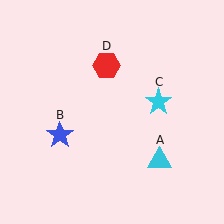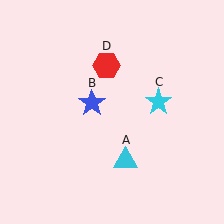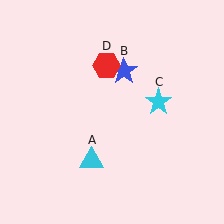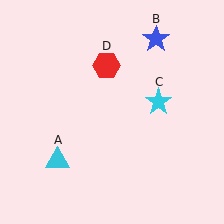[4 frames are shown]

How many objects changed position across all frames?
2 objects changed position: cyan triangle (object A), blue star (object B).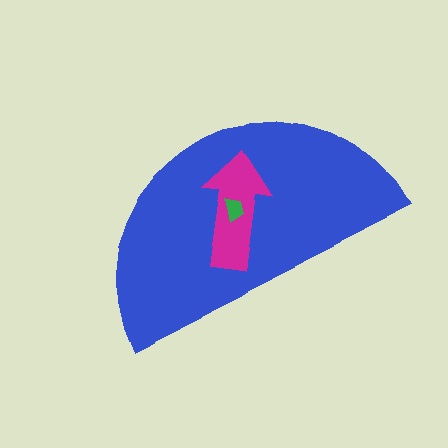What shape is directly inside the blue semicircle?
The magenta arrow.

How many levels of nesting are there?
3.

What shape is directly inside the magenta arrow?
The green trapezoid.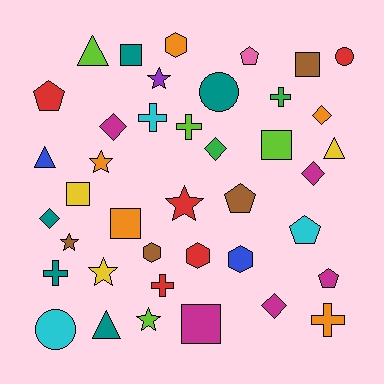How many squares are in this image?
There are 6 squares.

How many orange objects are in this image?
There are 5 orange objects.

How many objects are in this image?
There are 40 objects.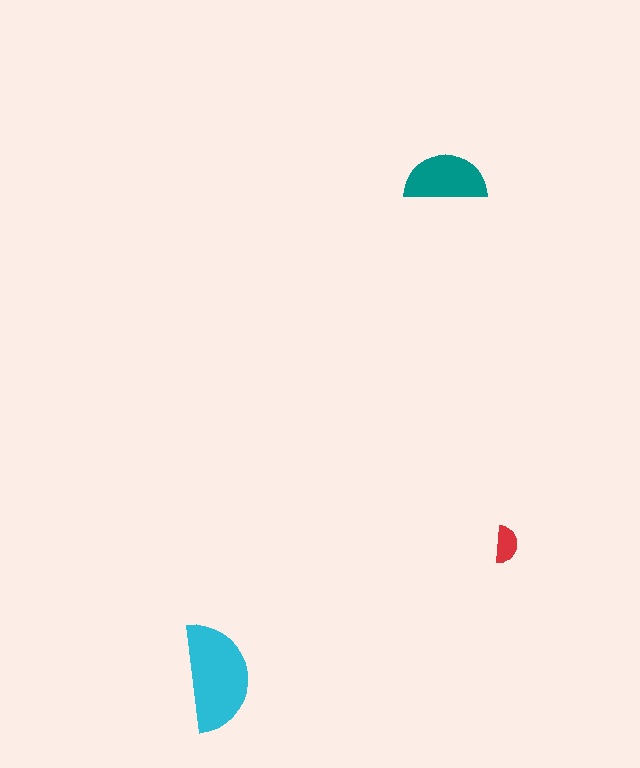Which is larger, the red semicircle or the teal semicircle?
The teal one.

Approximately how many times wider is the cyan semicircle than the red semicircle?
About 3 times wider.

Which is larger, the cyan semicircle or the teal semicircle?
The cyan one.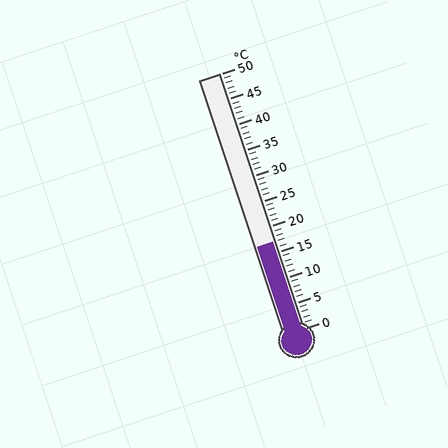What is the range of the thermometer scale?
The thermometer scale ranges from 0°C to 50°C.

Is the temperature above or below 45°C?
The temperature is below 45°C.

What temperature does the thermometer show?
The thermometer shows approximately 17°C.